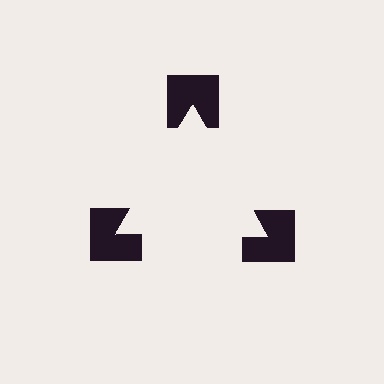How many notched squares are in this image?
There are 3 — one at each vertex of the illusory triangle.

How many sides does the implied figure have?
3 sides.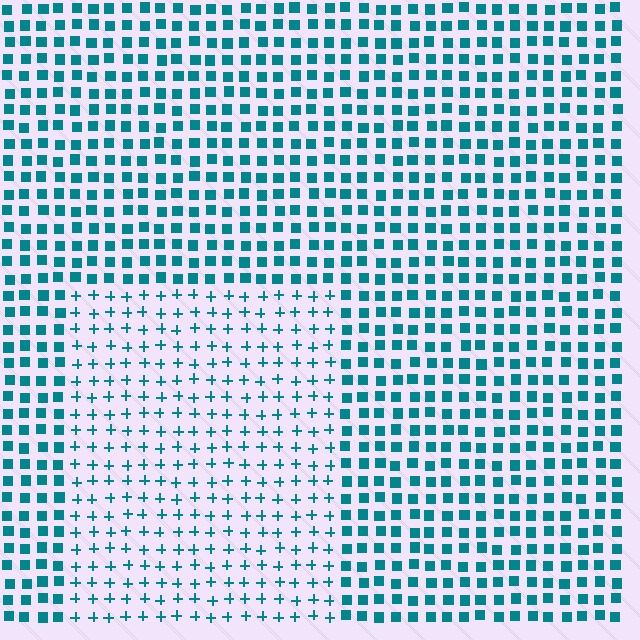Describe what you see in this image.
The image is filled with small teal elements arranged in a uniform grid. A rectangle-shaped region contains plus signs, while the surrounding area contains squares. The boundary is defined purely by the change in element shape.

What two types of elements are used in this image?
The image uses plus signs inside the rectangle region and squares outside it.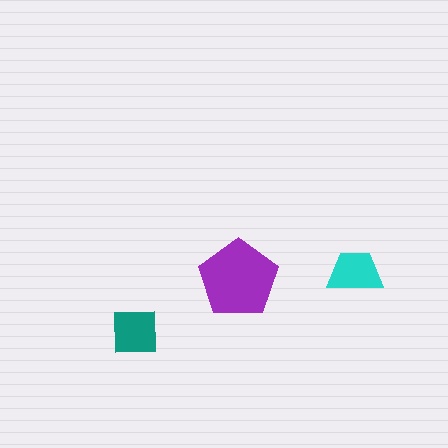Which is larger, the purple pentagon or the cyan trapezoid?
The purple pentagon.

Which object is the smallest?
The cyan trapezoid.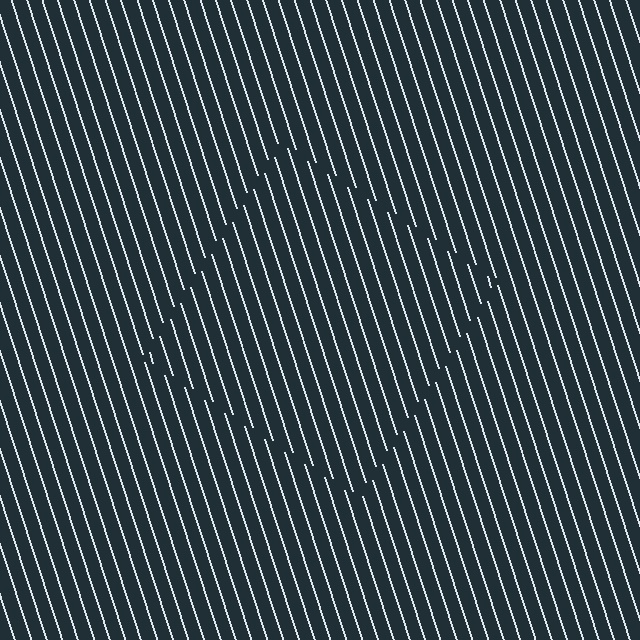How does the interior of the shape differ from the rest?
The interior of the shape contains the same grating, shifted by half a period — the contour is defined by the phase discontinuity where line-ends from the inner and outer gratings abut.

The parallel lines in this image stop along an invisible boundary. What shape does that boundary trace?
An illusory square. The interior of the shape contains the same grating, shifted by half a period — the contour is defined by the phase discontinuity where line-ends from the inner and outer gratings abut.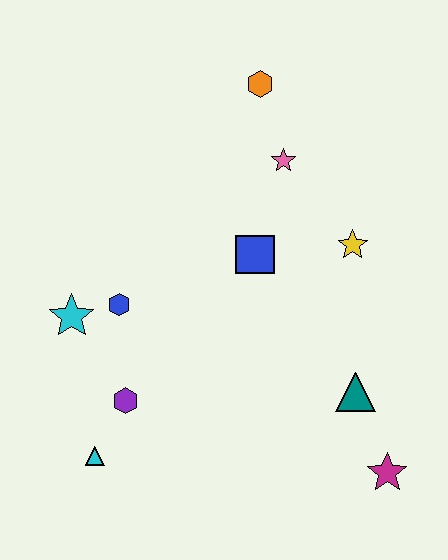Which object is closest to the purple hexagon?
The cyan triangle is closest to the purple hexagon.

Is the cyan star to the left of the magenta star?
Yes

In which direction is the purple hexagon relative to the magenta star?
The purple hexagon is to the left of the magenta star.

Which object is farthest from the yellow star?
The cyan triangle is farthest from the yellow star.